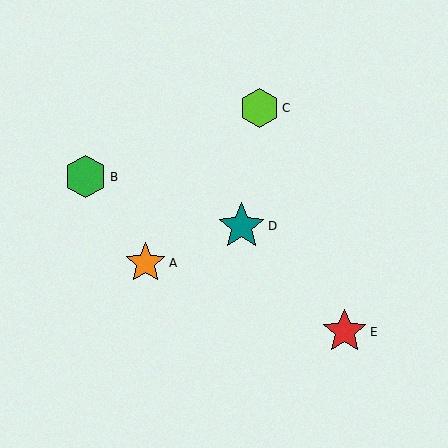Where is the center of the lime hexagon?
The center of the lime hexagon is at (260, 108).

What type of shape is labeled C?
Shape C is a lime hexagon.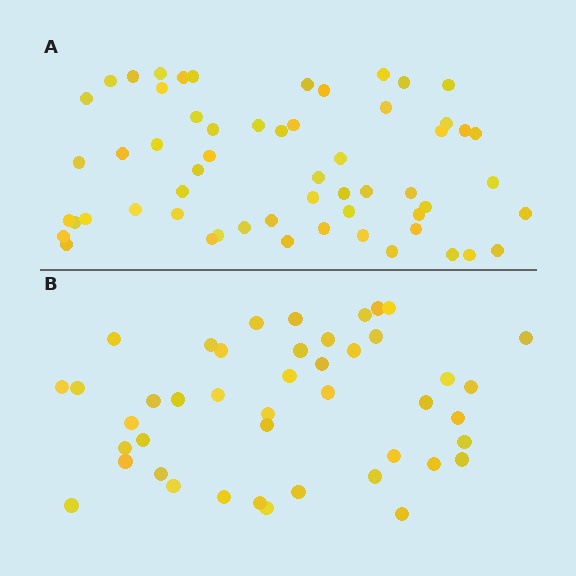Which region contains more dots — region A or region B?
Region A (the top region) has more dots.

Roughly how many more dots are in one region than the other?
Region A has approximately 15 more dots than region B.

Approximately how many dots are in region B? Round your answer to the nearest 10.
About 40 dots. (The exact count is 44, which rounds to 40.)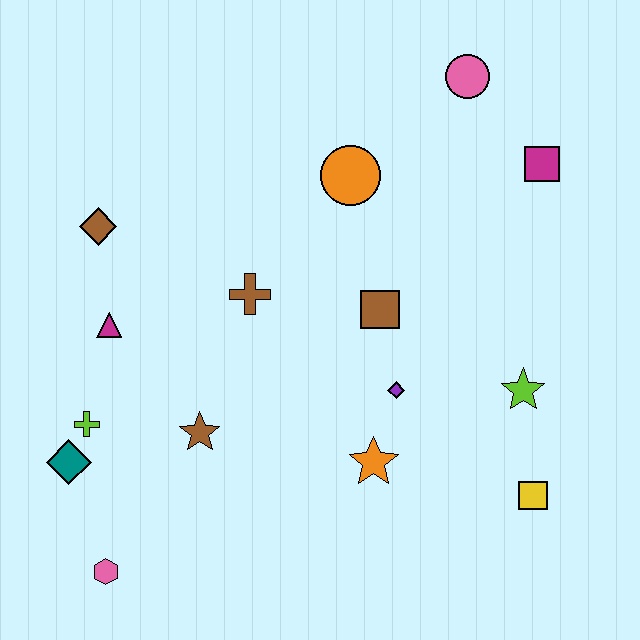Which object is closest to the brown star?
The lime cross is closest to the brown star.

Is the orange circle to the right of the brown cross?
Yes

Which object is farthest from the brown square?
The pink hexagon is farthest from the brown square.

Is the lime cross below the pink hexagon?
No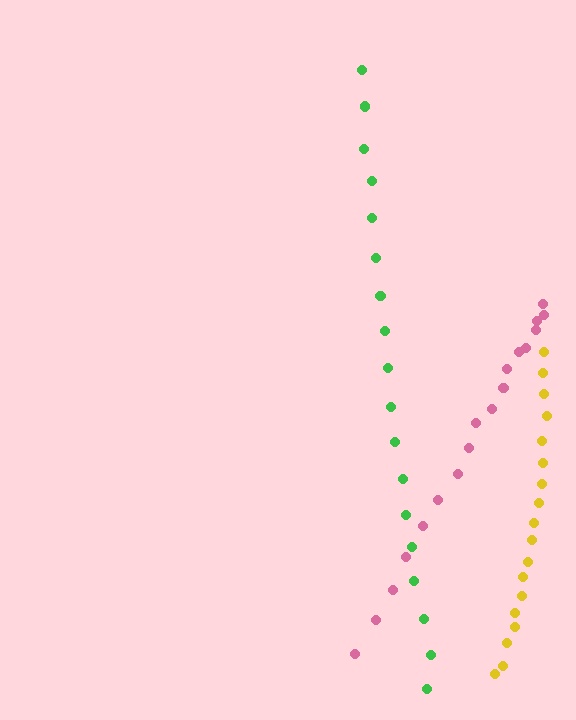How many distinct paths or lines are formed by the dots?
There are 3 distinct paths.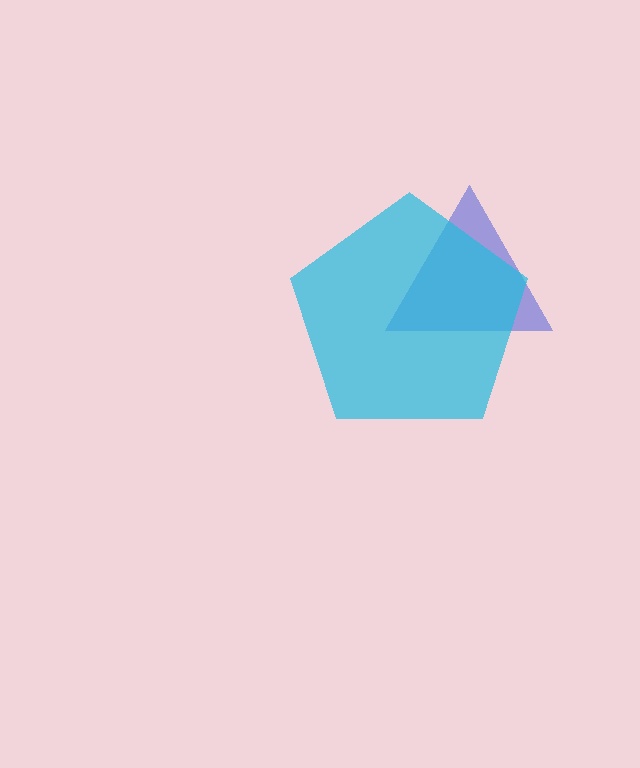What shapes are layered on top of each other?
The layered shapes are: a blue triangle, a cyan pentagon.